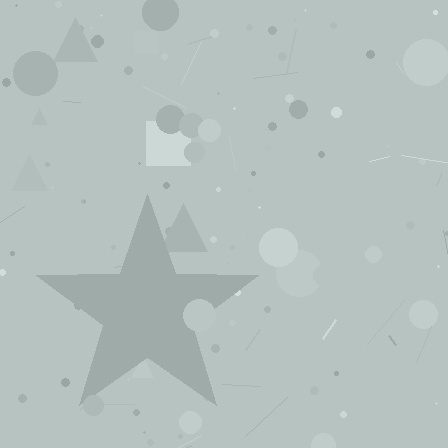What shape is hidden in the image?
A star is hidden in the image.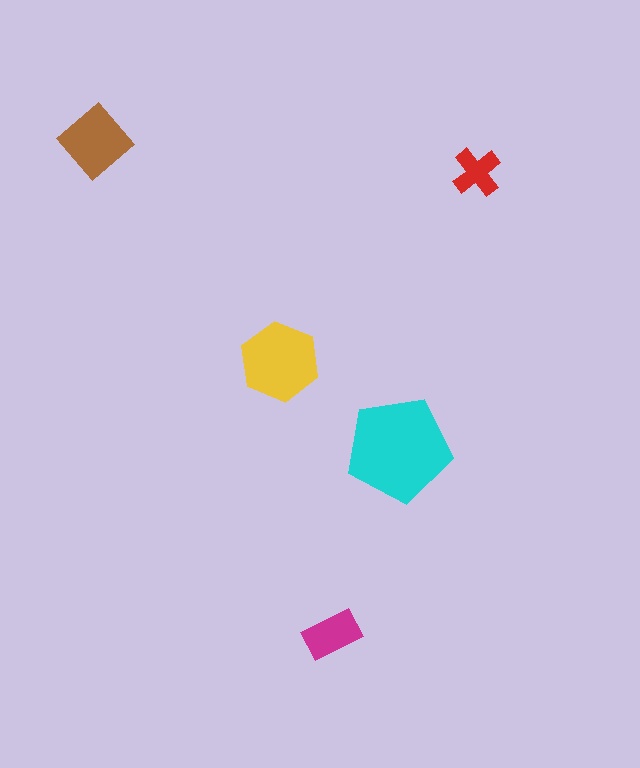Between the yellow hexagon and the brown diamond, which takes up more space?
The yellow hexagon.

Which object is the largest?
The cyan pentagon.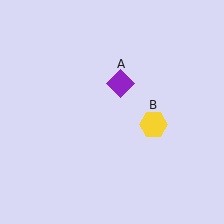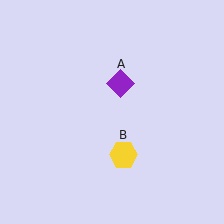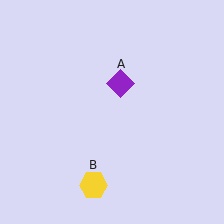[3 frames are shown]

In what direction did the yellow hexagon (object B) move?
The yellow hexagon (object B) moved down and to the left.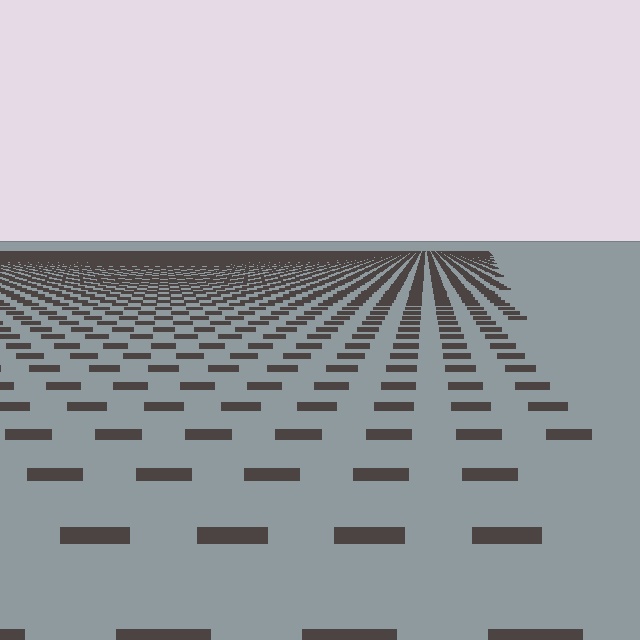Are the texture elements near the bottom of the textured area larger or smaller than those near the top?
Larger. Near the bottom, elements are closer to the viewer and appear at a bigger on-screen size.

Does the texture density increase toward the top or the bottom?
Density increases toward the top.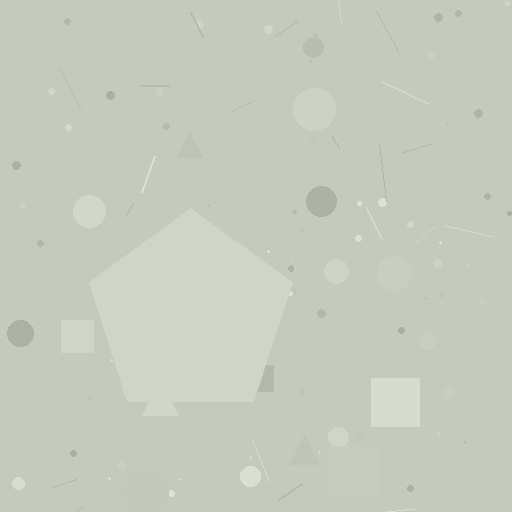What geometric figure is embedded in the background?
A pentagon is embedded in the background.